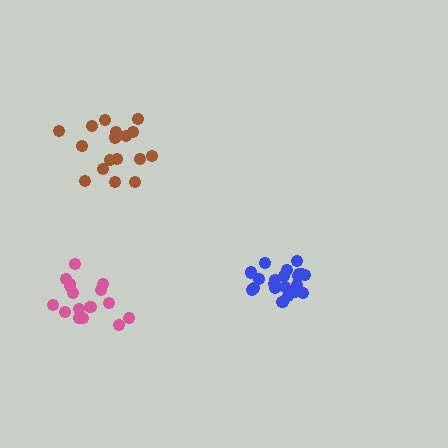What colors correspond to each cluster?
The clusters are colored: blue, brown, pink.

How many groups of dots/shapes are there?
There are 3 groups.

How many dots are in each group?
Group 1: 21 dots, Group 2: 18 dots, Group 3: 16 dots (55 total).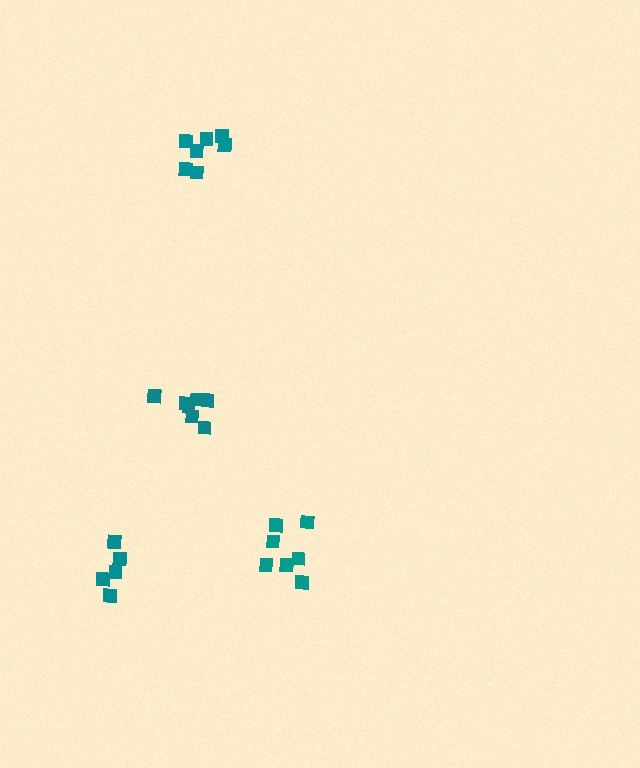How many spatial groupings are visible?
There are 4 spatial groupings.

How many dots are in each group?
Group 1: 7 dots, Group 2: 7 dots, Group 3: 5 dots, Group 4: 7 dots (26 total).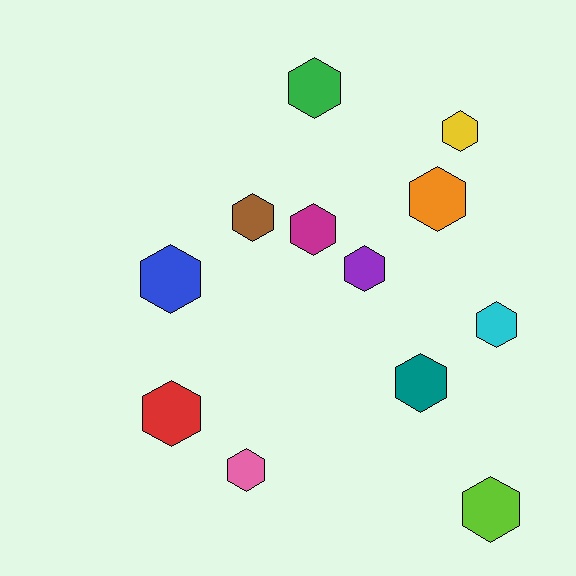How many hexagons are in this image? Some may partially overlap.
There are 12 hexagons.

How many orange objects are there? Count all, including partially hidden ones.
There is 1 orange object.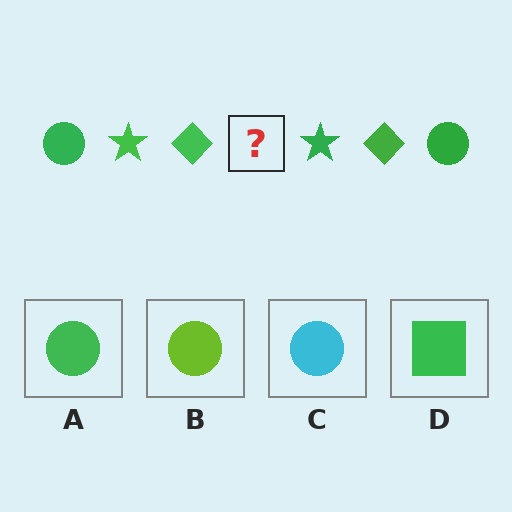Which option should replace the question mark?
Option A.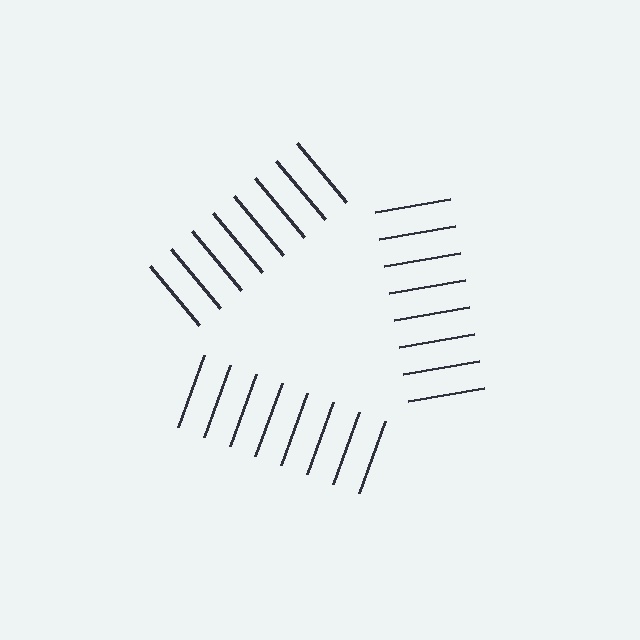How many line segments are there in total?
24 — 8 along each of the 3 edges.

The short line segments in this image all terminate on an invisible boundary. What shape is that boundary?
An illusory triangle — the line segments terminate on its edges but no continuous stroke is drawn.